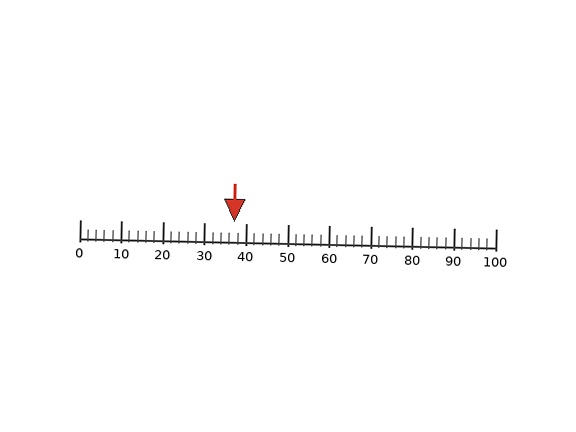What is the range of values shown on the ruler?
The ruler shows values from 0 to 100.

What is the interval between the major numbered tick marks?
The major tick marks are spaced 10 units apart.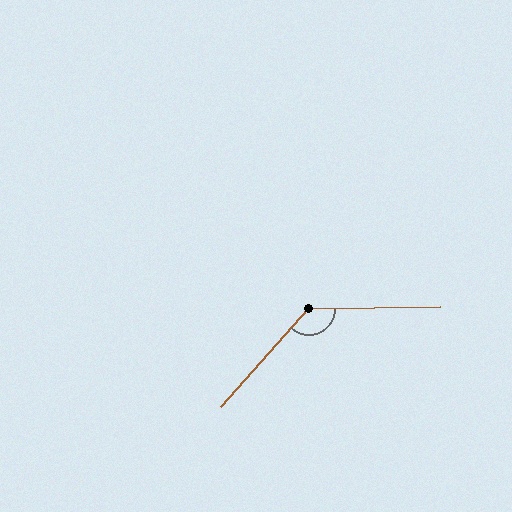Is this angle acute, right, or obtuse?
It is obtuse.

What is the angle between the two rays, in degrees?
Approximately 133 degrees.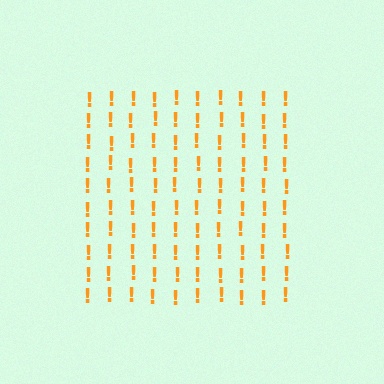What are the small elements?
The small elements are exclamation marks.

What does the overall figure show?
The overall figure shows a square.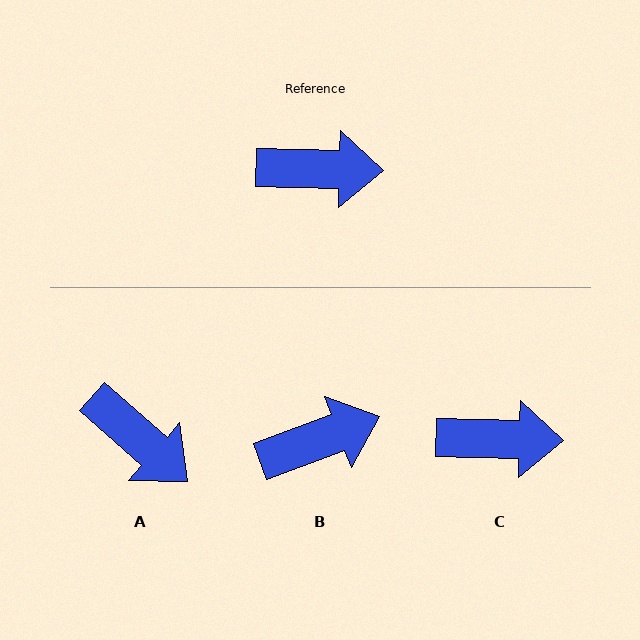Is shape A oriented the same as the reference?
No, it is off by about 40 degrees.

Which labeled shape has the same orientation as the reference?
C.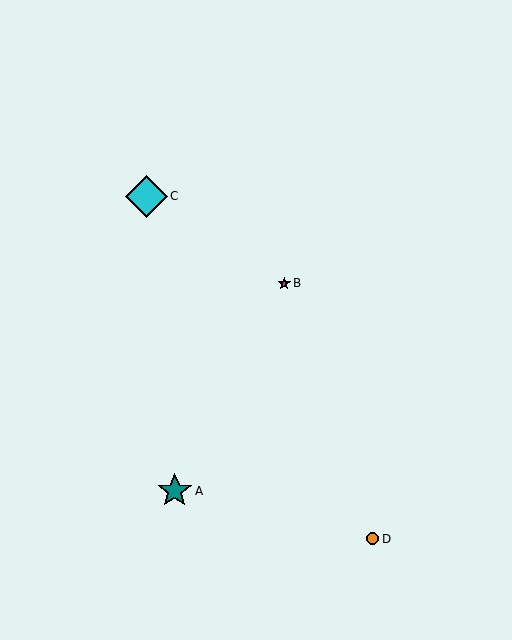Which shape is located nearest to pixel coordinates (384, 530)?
The orange circle (labeled D) at (373, 539) is nearest to that location.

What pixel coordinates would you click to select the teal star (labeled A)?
Click at (175, 491) to select the teal star A.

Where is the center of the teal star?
The center of the teal star is at (175, 491).